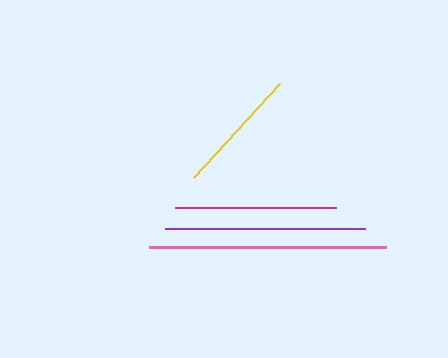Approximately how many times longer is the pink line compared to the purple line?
The pink line is approximately 1.2 times the length of the purple line.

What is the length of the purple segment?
The purple segment is approximately 199 pixels long.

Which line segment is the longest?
The pink line is the longest at approximately 238 pixels.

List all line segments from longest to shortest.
From longest to shortest: pink, purple, magenta, yellow.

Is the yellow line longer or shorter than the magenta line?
The magenta line is longer than the yellow line.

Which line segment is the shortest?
The yellow line is the shortest at approximately 127 pixels.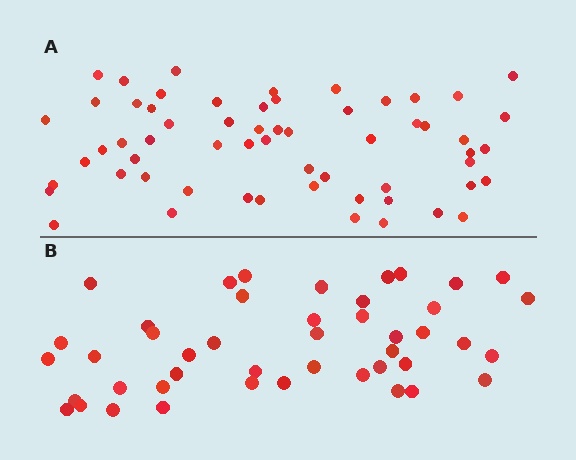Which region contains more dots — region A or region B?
Region A (the top region) has more dots.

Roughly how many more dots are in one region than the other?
Region A has approximately 15 more dots than region B.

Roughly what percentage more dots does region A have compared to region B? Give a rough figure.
About 35% more.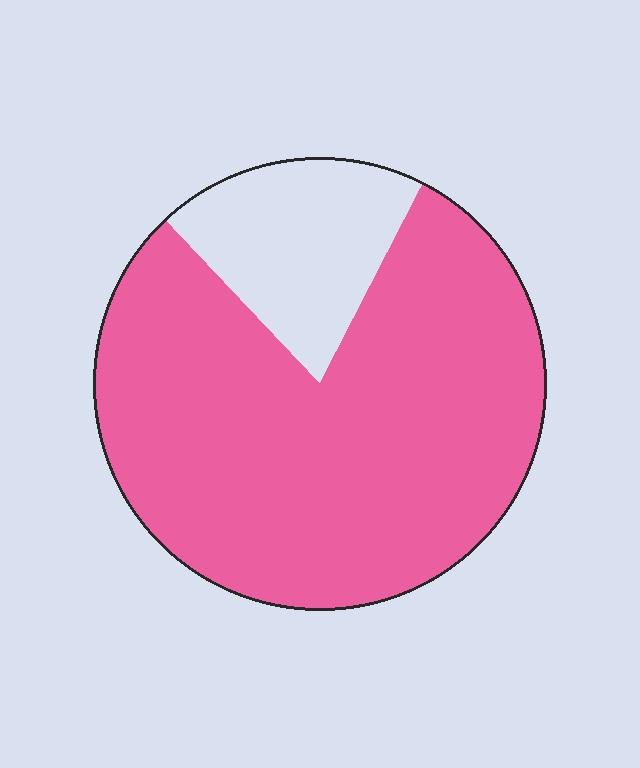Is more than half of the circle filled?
Yes.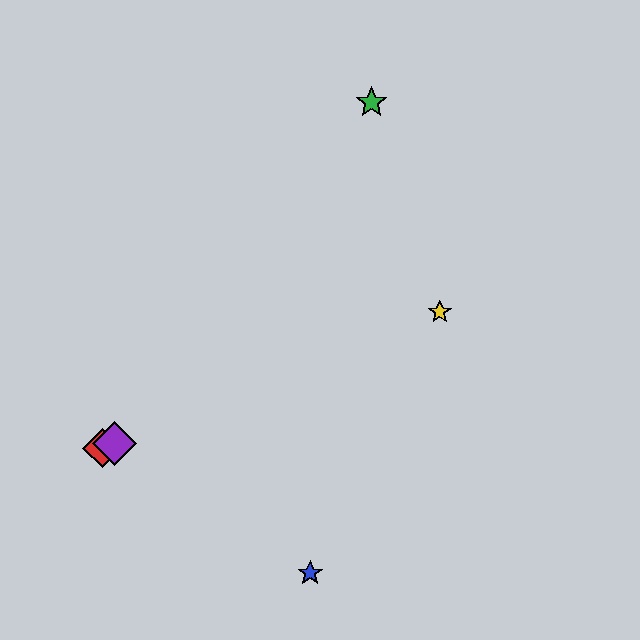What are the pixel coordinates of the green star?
The green star is at (372, 102).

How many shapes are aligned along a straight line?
3 shapes (the red diamond, the yellow star, the purple diamond) are aligned along a straight line.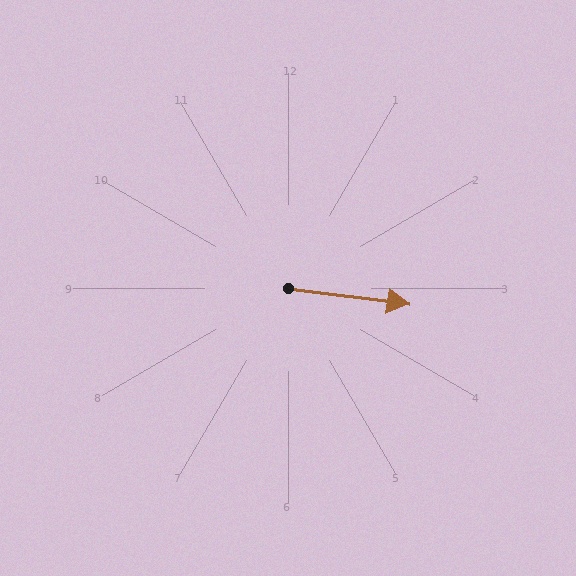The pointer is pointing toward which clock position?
Roughly 3 o'clock.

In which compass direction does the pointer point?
East.